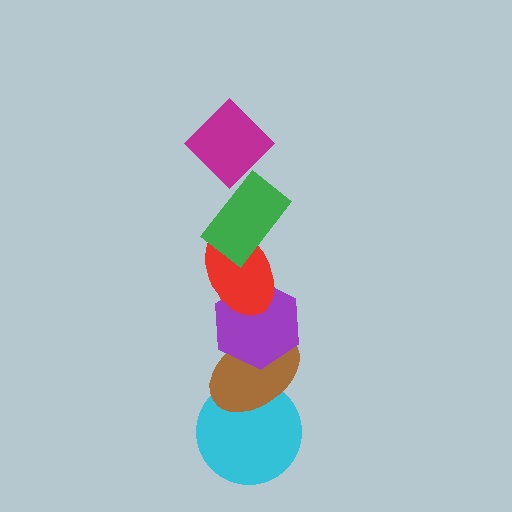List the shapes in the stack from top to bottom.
From top to bottom: the magenta diamond, the green rectangle, the red ellipse, the purple hexagon, the brown ellipse, the cyan circle.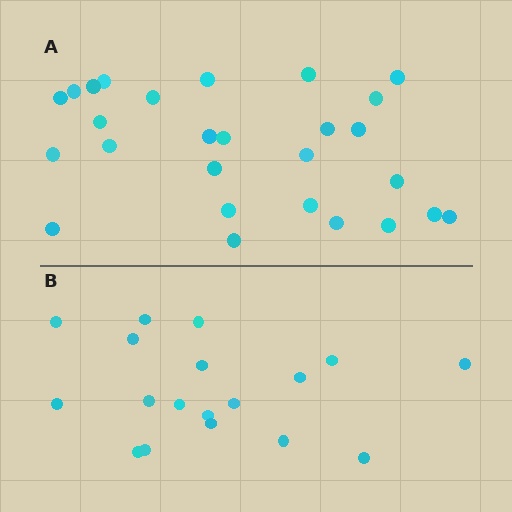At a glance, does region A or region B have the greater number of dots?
Region A (the top region) has more dots.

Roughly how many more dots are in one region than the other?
Region A has roughly 8 or so more dots than region B.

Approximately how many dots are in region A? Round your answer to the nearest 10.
About 30 dots. (The exact count is 27, which rounds to 30.)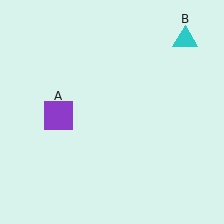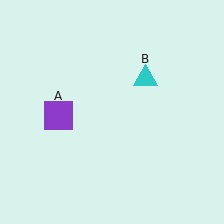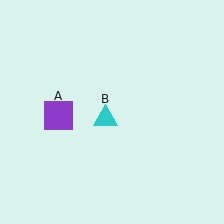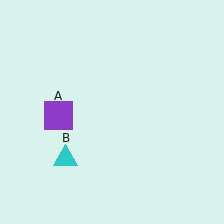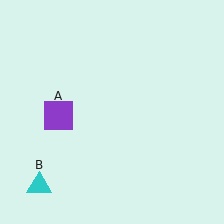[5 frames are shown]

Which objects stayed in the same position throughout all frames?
Purple square (object A) remained stationary.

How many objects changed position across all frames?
1 object changed position: cyan triangle (object B).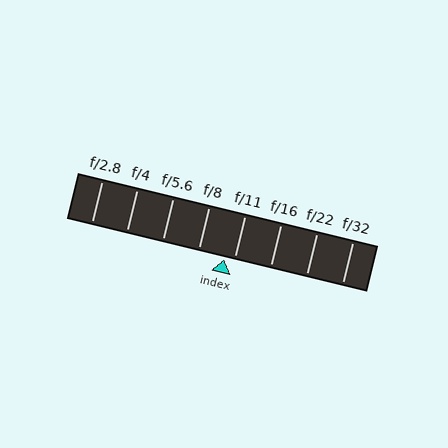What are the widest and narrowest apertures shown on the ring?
The widest aperture shown is f/2.8 and the narrowest is f/32.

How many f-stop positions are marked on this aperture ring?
There are 8 f-stop positions marked.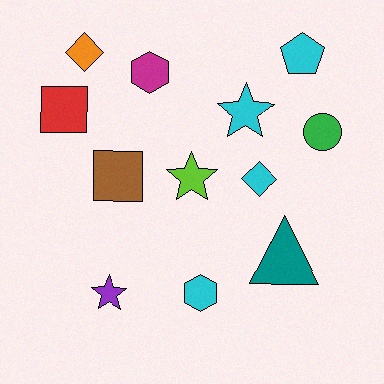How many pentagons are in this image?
There is 1 pentagon.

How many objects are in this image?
There are 12 objects.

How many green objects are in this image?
There is 1 green object.